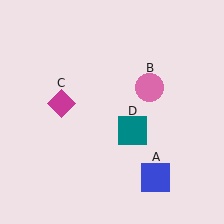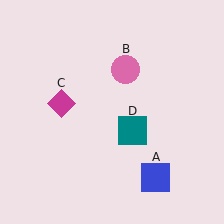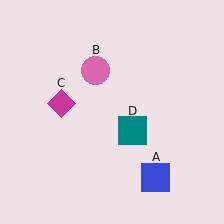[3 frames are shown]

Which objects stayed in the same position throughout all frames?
Blue square (object A) and magenta diamond (object C) and teal square (object D) remained stationary.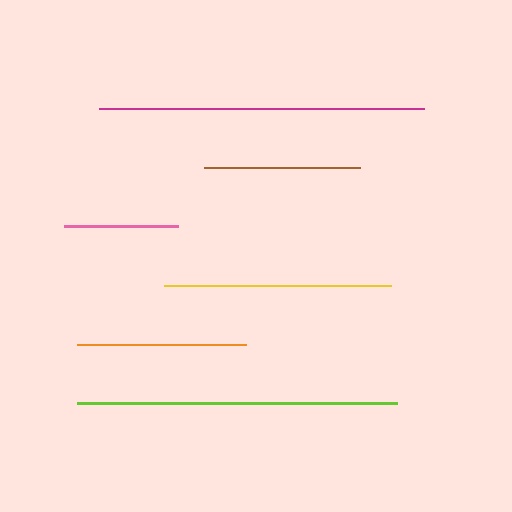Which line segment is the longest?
The magenta line is the longest at approximately 325 pixels.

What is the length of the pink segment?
The pink segment is approximately 114 pixels long.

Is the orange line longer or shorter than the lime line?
The lime line is longer than the orange line.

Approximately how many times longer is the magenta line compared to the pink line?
The magenta line is approximately 2.8 times the length of the pink line.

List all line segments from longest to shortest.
From longest to shortest: magenta, lime, yellow, orange, brown, pink.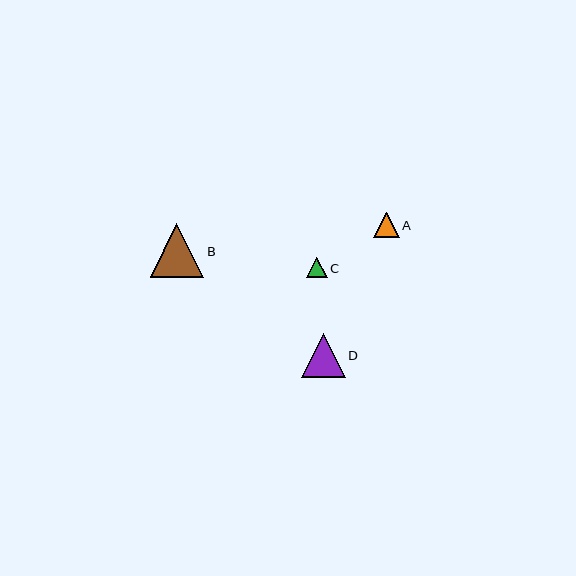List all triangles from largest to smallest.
From largest to smallest: B, D, A, C.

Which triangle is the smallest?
Triangle C is the smallest with a size of approximately 20 pixels.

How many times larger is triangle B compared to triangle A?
Triangle B is approximately 2.1 times the size of triangle A.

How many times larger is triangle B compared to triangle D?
Triangle B is approximately 1.2 times the size of triangle D.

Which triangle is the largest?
Triangle B is the largest with a size of approximately 53 pixels.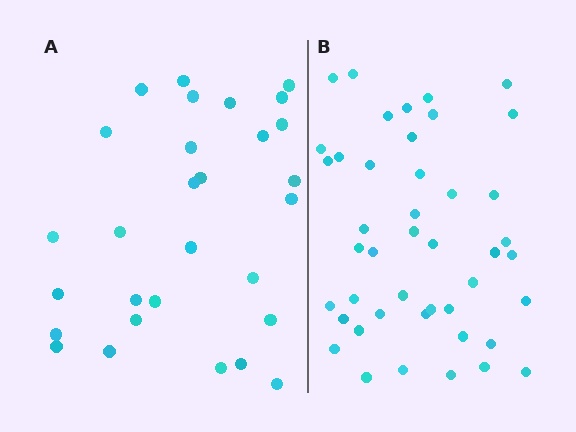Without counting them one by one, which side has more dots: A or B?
Region B (the right region) has more dots.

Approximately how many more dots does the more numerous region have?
Region B has approximately 15 more dots than region A.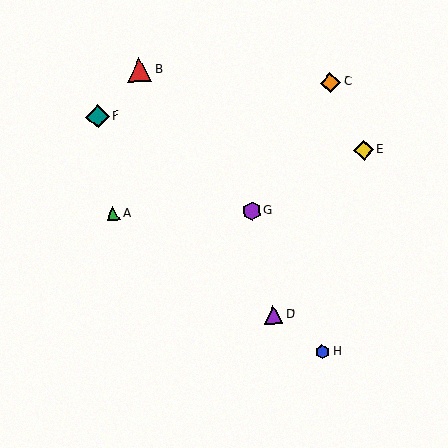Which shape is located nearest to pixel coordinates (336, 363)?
The blue hexagon (labeled H) at (322, 352) is nearest to that location.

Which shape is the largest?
The red triangle (labeled B) is the largest.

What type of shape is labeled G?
Shape G is a purple hexagon.